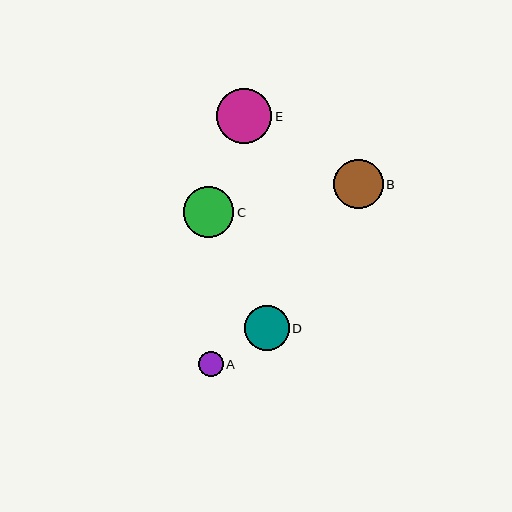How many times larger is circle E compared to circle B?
Circle E is approximately 1.1 times the size of circle B.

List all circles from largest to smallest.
From largest to smallest: E, C, B, D, A.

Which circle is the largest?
Circle E is the largest with a size of approximately 55 pixels.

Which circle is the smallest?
Circle A is the smallest with a size of approximately 25 pixels.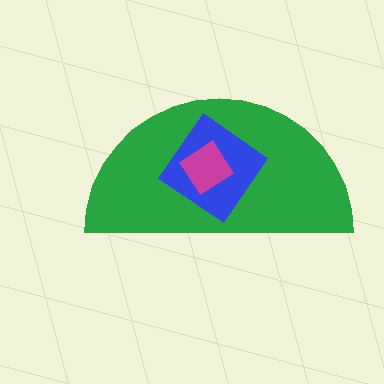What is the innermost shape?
The magenta diamond.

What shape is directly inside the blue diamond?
The magenta diamond.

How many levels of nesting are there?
3.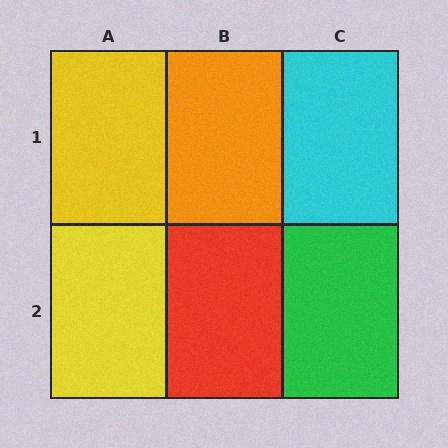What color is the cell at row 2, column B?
Red.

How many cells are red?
1 cell is red.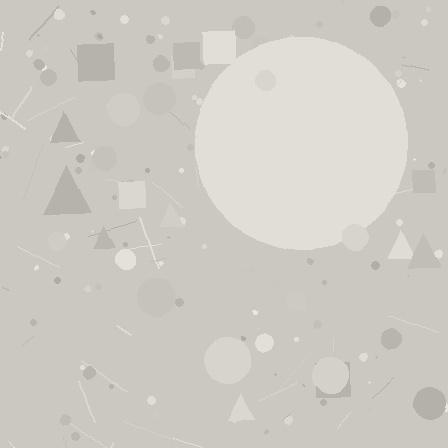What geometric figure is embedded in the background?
A circle is embedded in the background.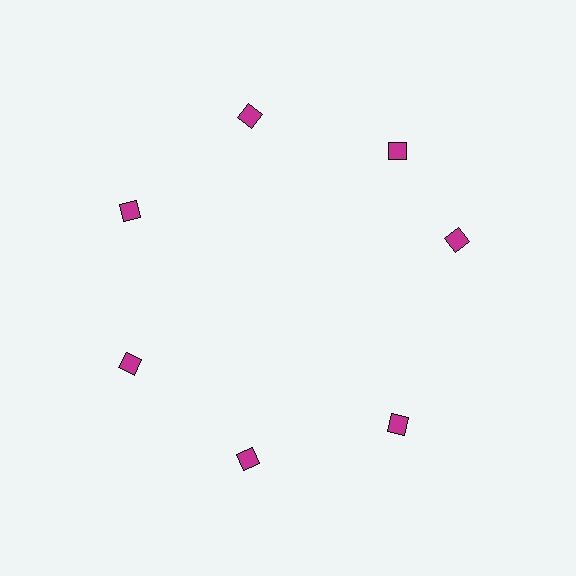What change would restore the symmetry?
The symmetry would be restored by rotating it back into even spacing with its neighbors so that all 7 diamonds sit at equal angles and equal distance from the center.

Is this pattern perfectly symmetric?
No. The 7 magenta diamonds are arranged in a ring, but one element near the 3 o'clock position is rotated out of alignment along the ring, breaking the 7-fold rotational symmetry.